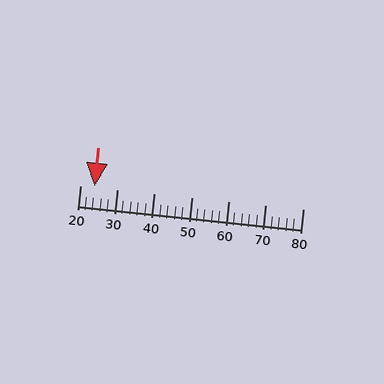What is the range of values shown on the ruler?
The ruler shows values from 20 to 80.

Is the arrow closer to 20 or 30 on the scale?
The arrow is closer to 20.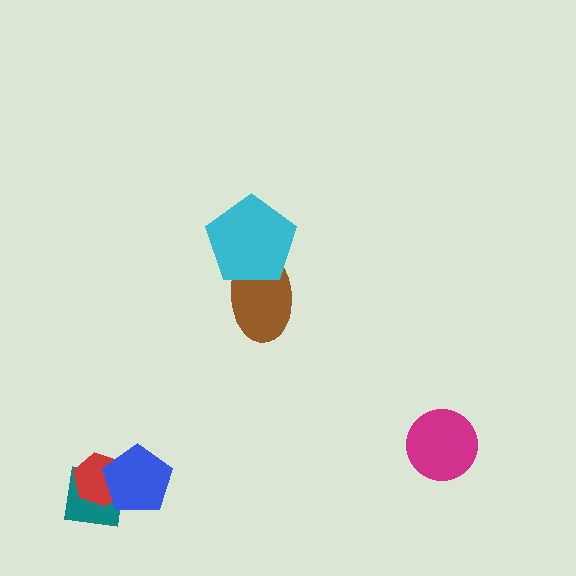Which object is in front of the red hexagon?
The blue pentagon is in front of the red hexagon.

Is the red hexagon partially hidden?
Yes, it is partially covered by another shape.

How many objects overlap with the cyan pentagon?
1 object overlaps with the cyan pentagon.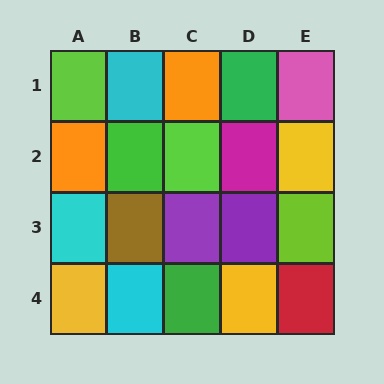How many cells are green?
3 cells are green.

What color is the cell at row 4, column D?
Yellow.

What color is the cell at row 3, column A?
Cyan.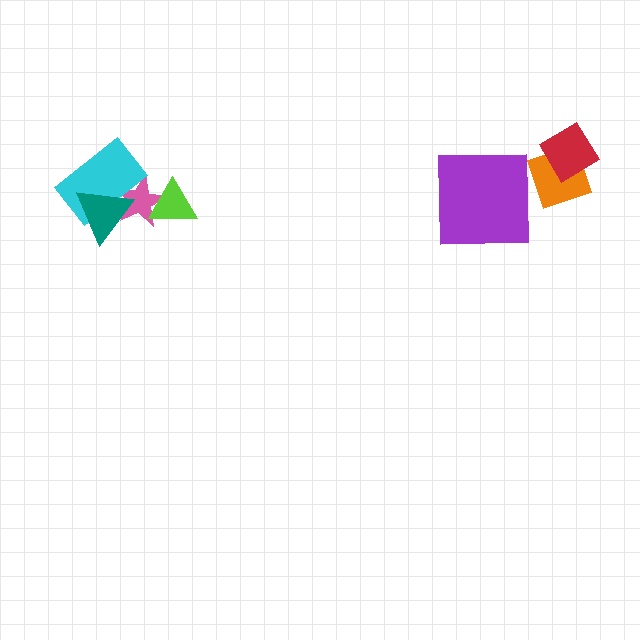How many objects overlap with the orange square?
1 object overlaps with the orange square.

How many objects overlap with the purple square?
0 objects overlap with the purple square.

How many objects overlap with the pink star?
3 objects overlap with the pink star.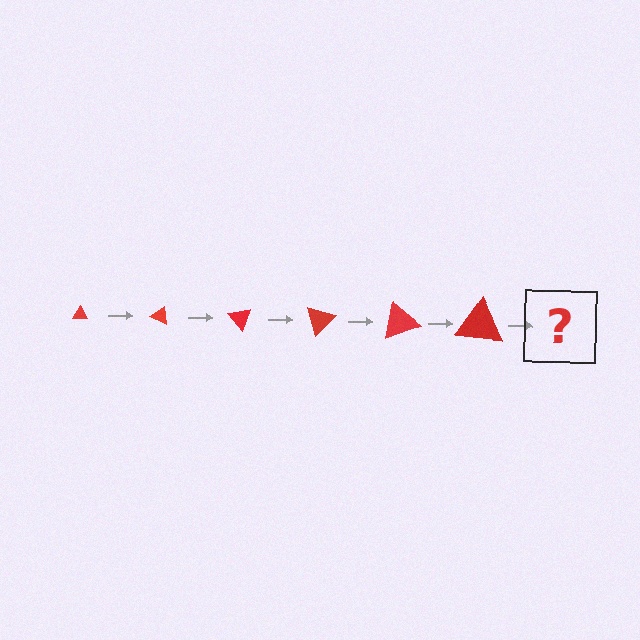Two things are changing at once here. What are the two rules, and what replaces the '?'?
The two rules are that the triangle grows larger each step and it rotates 25 degrees each step. The '?' should be a triangle, larger than the previous one and rotated 150 degrees from the start.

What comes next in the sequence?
The next element should be a triangle, larger than the previous one and rotated 150 degrees from the start.